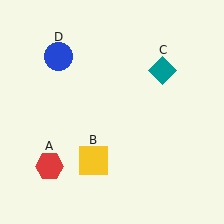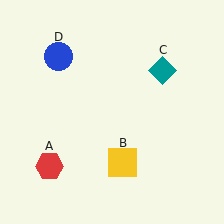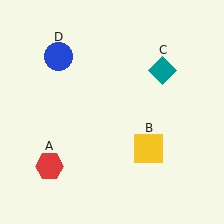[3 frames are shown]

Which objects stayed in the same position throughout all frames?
Red hexagon (object A) and teal diamond (object C) and blue circle (object D) remained stationary.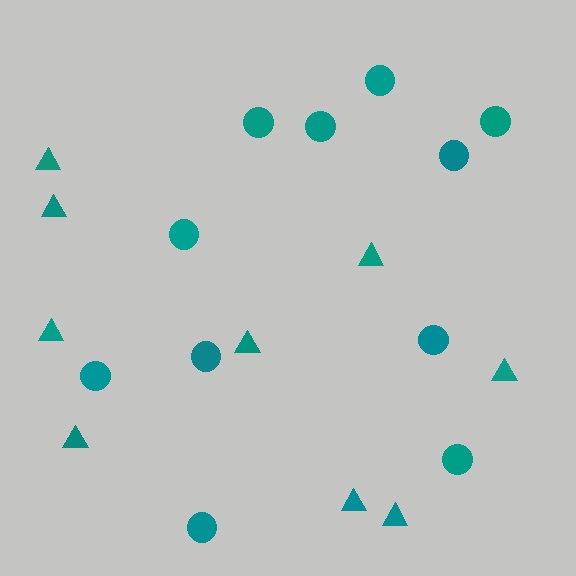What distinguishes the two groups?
There are 2 groups: one group of circles (11) and one group of triangles (9).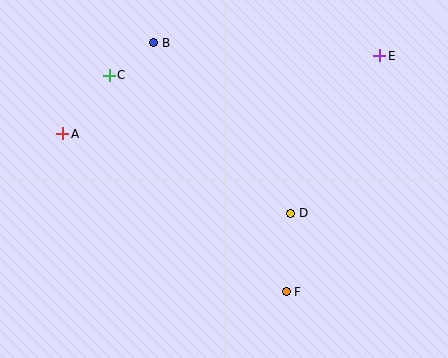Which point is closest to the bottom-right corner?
Point F is closest to the bottom-right corner.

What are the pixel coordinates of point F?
Point F is at (286, 292).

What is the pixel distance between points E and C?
The distance between E and C is 271 pixels.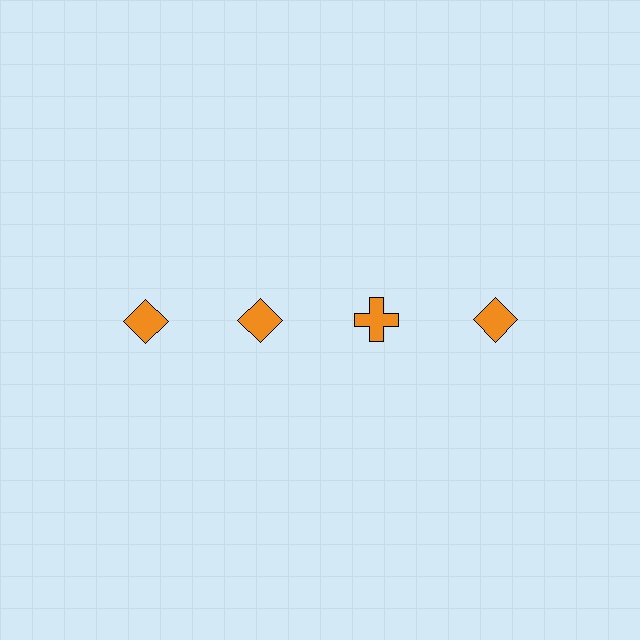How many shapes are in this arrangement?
There are 4 shapes arranged in a grid pattern.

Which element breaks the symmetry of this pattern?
The orange cross in the top row, center column breaks the symmetry. All other shapes are orange diamonds.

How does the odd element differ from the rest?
It has a different shape: cross instead of diamond.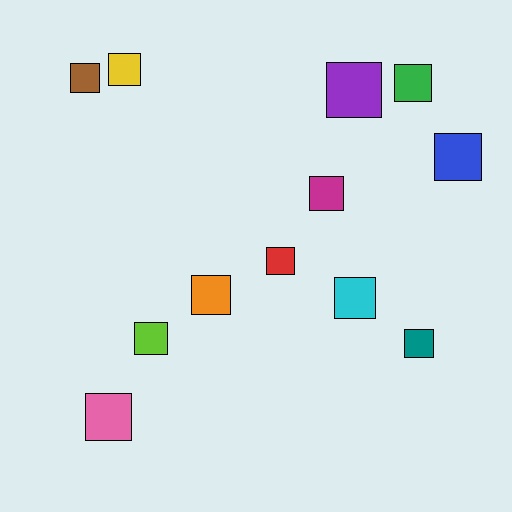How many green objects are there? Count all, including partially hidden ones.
There is 1 green object.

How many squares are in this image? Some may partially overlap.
There are 12 squares.